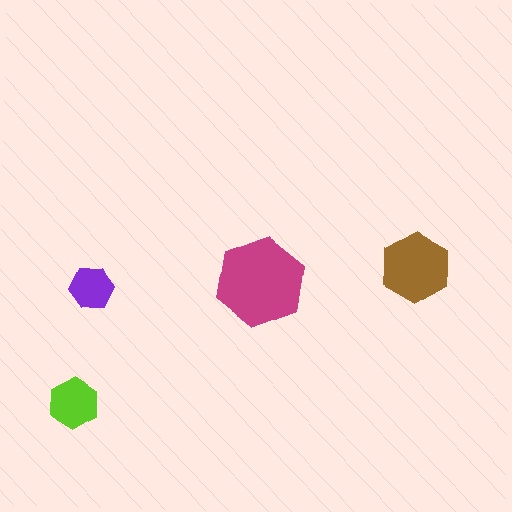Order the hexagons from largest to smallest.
the magenta one, the brown one, the lime one, the purple one.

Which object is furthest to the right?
The brown hexagon is rightmost.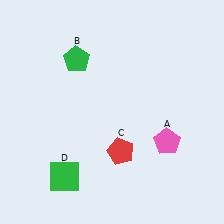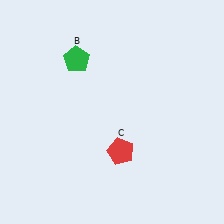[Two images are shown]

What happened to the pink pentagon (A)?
The pink pentagon (A) was removed in Image 2. It was in the bottom-right area of Image 1.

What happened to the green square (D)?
The green square (D) was removed in Image 2. It was in the bottom-left area of Image 1.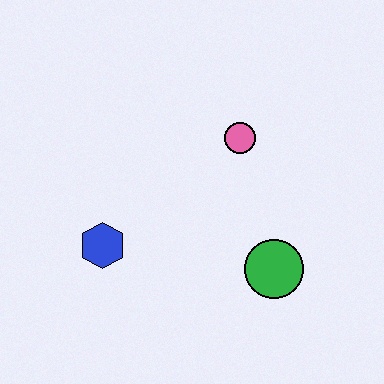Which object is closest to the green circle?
The pink circle is closest to the green circle.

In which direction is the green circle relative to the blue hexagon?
The green circle is to the right of the blue hexagon.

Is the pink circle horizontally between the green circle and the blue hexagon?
Yes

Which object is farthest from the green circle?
The blue hexagon is farthest from the green circle.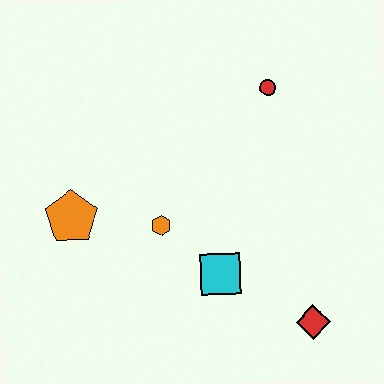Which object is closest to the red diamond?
The cyan square is closest to the red diamond.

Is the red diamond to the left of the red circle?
No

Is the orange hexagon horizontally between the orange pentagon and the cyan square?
Yes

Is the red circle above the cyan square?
Yes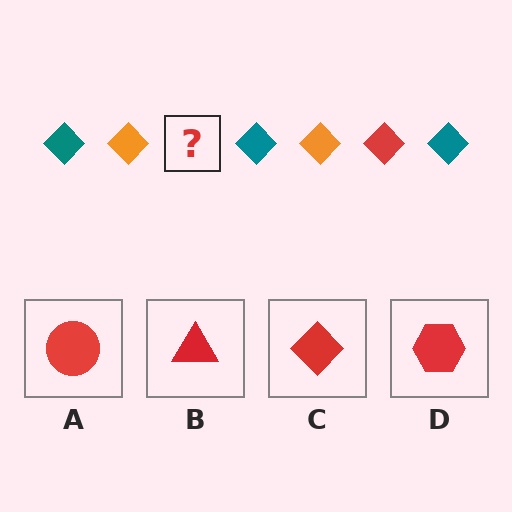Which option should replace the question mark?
Option C.